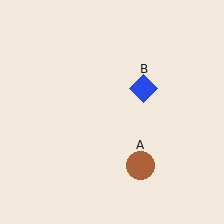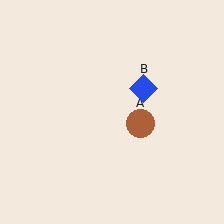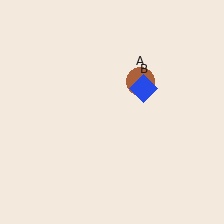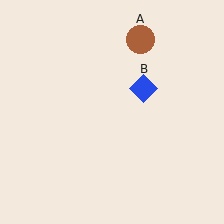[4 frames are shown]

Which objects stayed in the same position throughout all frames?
Blue diamond (object B) remained stationary.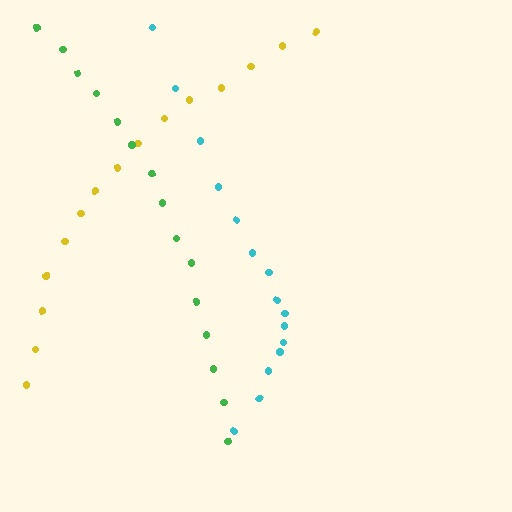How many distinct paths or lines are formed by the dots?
There are 3 distinct paths.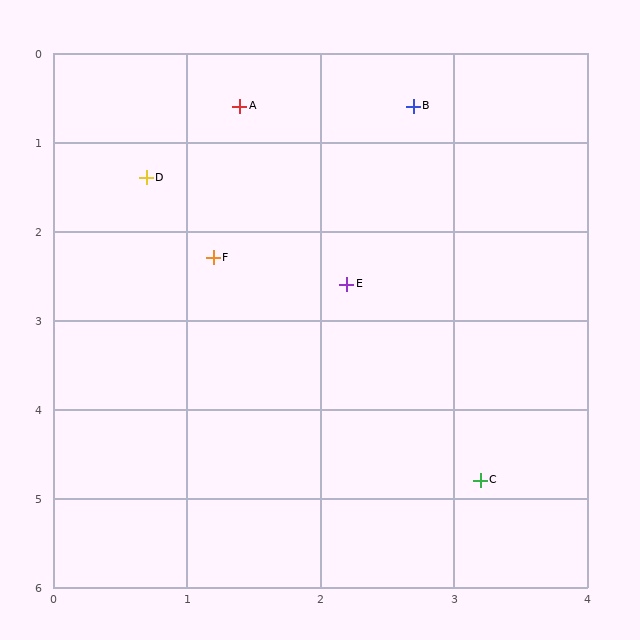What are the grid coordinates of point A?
Point A is at approximately (1.4, 0.6).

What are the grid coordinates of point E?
Point E is at approximately (2.2, 2.6).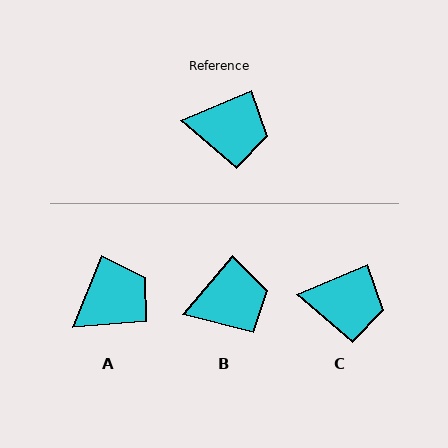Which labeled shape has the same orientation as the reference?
C.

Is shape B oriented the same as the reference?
No, it is off by about 26 degrees.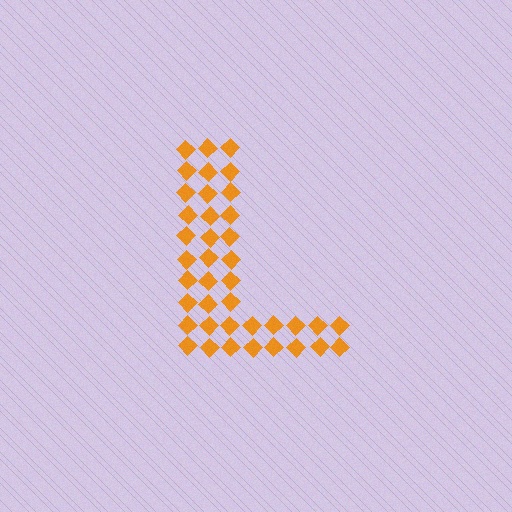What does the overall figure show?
The overall figure shows the letter L.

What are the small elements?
The small elements are diamonds.